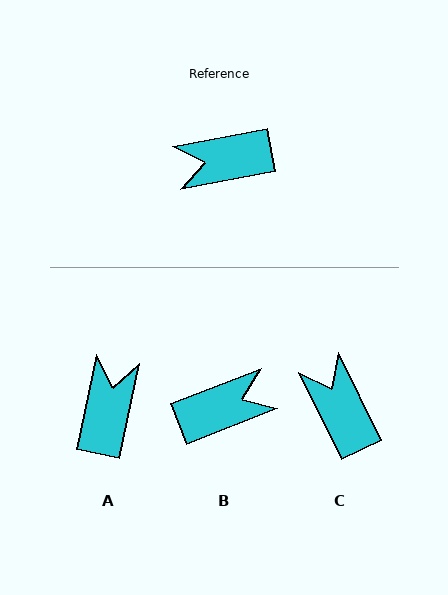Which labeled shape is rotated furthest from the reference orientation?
B, about 169 degrees away.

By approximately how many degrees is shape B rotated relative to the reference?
Approximately 169 degrees clockwise.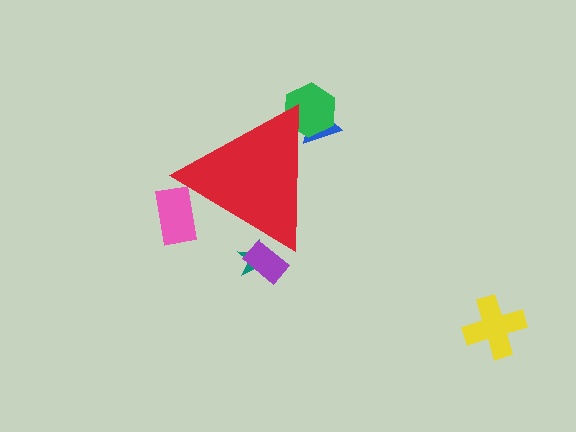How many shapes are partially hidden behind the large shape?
5 shapes are partially hidden.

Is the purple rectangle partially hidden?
Yes, the purple rectangle is partially hidden behind the red triangle.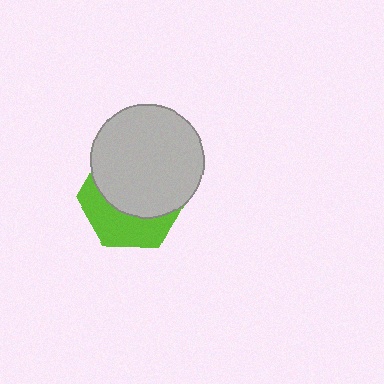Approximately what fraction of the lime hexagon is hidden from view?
Roughly 61% of the lime hexagon is hidden behind the light gray circle.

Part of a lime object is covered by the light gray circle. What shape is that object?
It is a hexagon.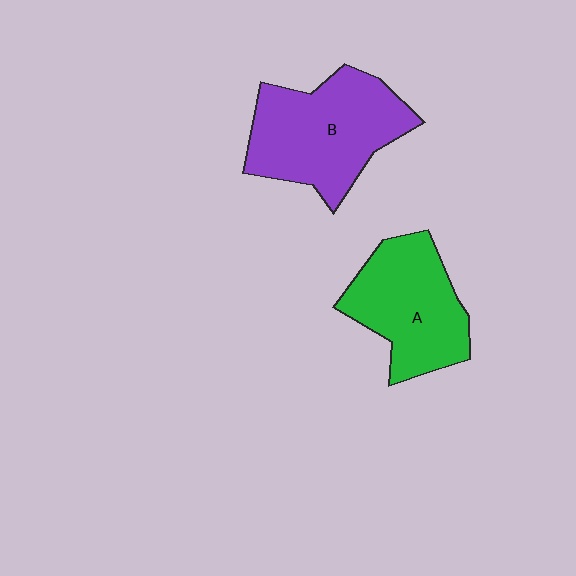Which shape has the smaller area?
Shape A (green).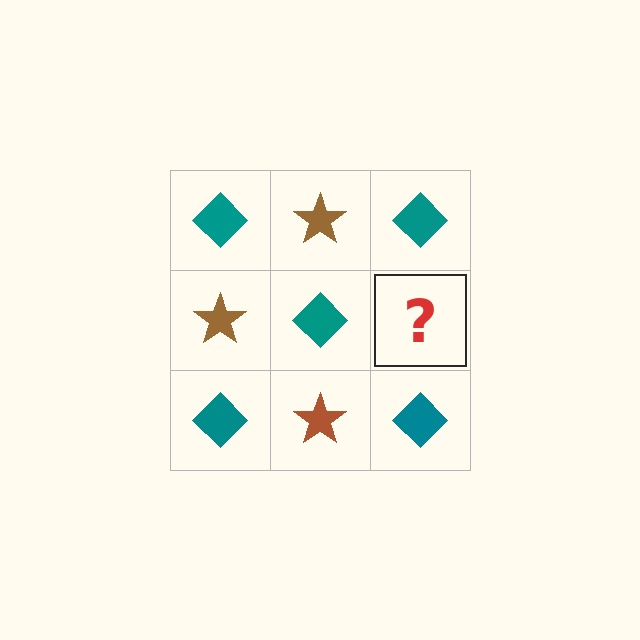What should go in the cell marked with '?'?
The missing cell should contain a brown star.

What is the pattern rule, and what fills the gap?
The rule is that it alternates teal diamond and brown star in a checkerboard pattern. The gap should be filled with a brown star.